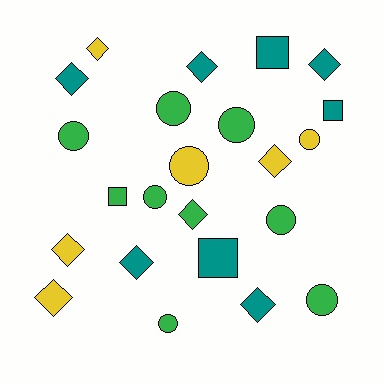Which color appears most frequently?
Green, with 9 objects.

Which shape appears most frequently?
Diamond, with 10 objects.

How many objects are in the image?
There are 23 objects.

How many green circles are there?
There are 7 green circles.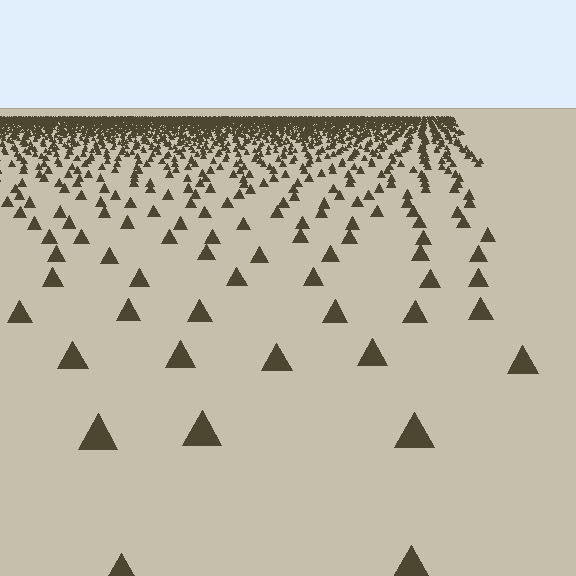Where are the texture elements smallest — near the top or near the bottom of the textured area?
Near the top.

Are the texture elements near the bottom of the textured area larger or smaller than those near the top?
Larger. Near the bottom, elements are closer to the viewer and appear at a bigger on-screen size.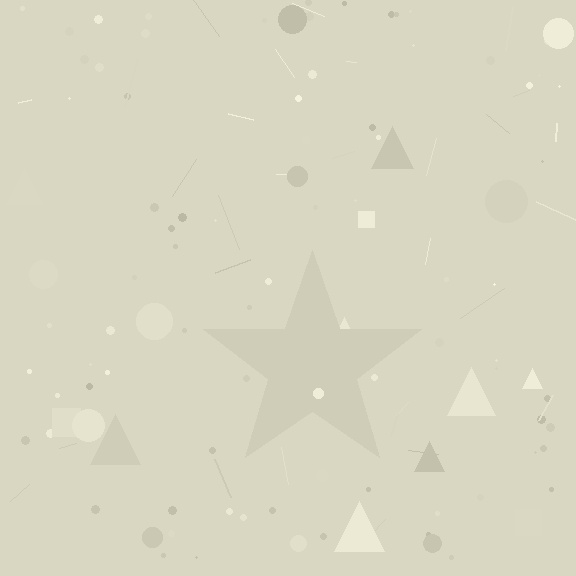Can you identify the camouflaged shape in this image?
The camouflaged shape is a star.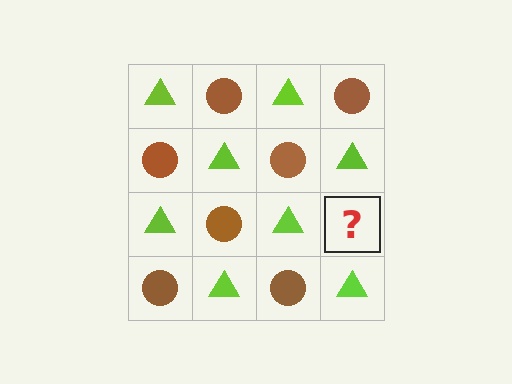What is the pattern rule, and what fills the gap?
The rule is that it alternates lime triangle and brown circle in a checkerboard pattern. The gap should be filled with a brown circle.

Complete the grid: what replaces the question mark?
The question mark should be replaced with a brown circle.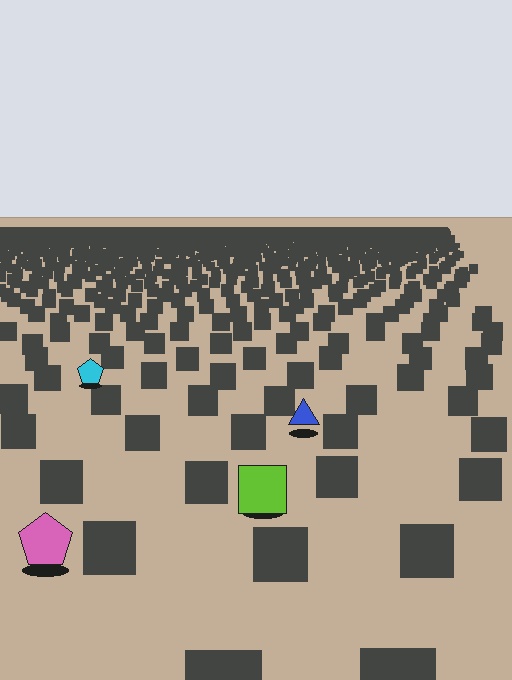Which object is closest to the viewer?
The pink pentagon is closest. The texture marks near it are larger and more spread out.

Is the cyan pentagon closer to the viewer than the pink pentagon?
No. The pink pentagon is closer — you can tell from the texture gradient: the ground texture is coarser near it.